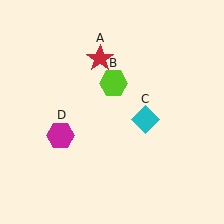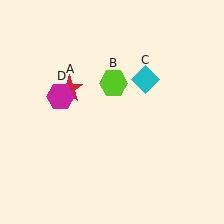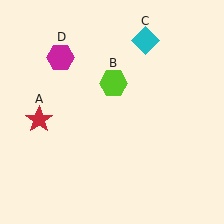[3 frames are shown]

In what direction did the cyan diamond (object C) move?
The cyan diamond (object C) moved up.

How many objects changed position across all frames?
3 objects changed position: red star (object A), cyan diamond (object C), magenta hexagon (object D).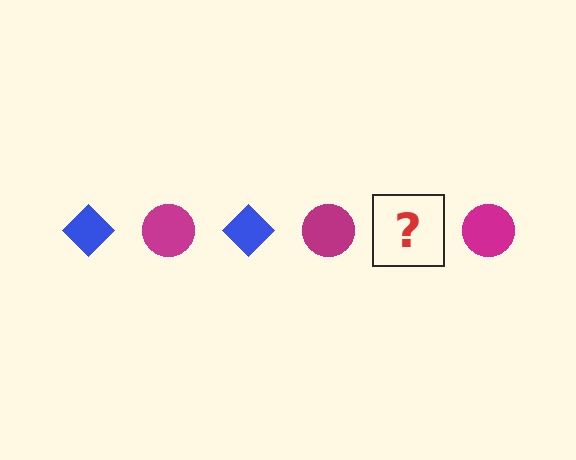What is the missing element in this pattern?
The missing element is a blue diamond.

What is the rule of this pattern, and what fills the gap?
The rule is that the pattern alternates between blue diamond and magenta circle. The gap should be filled with a blue diamond.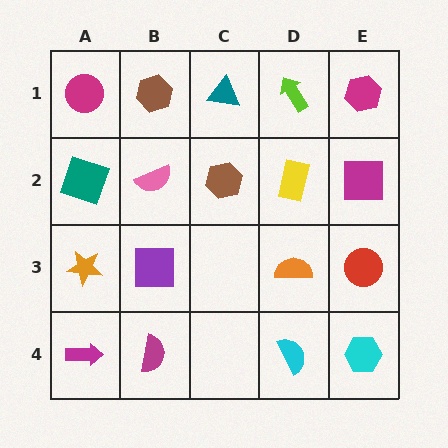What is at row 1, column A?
A magenta circle.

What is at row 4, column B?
A magenta semicircle.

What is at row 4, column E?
A cyan hexagon.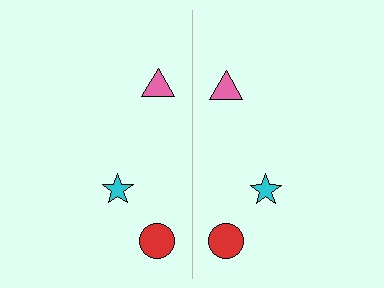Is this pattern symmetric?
Yes, this pattern has bilateral (reflection) symmetry.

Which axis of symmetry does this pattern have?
The pattern has a vertical axis of symmetry running through the center of the image.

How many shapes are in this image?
There are 6 shapes in this image.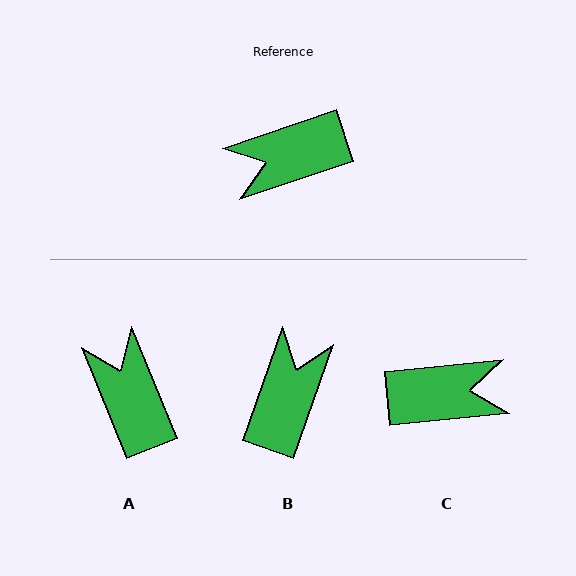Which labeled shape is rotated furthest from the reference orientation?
C, about 167 degrees away.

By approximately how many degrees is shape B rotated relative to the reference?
Approximately 128 degrees clockwise.